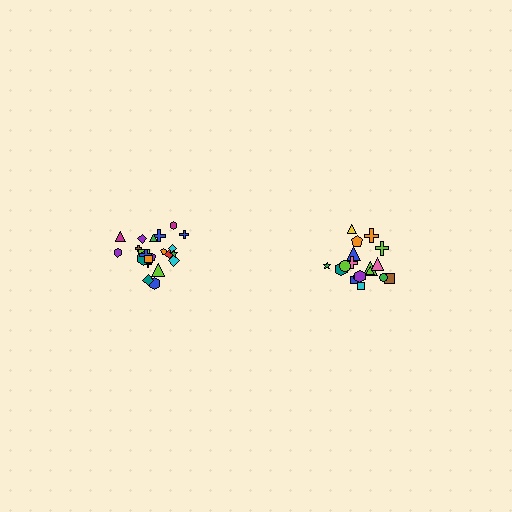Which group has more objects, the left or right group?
The left group.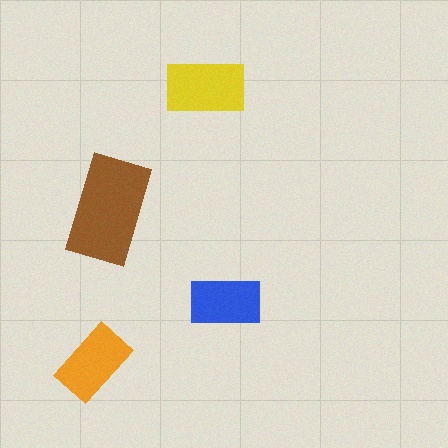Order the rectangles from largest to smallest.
the brown one, the yellow one, the orange one, the blue one.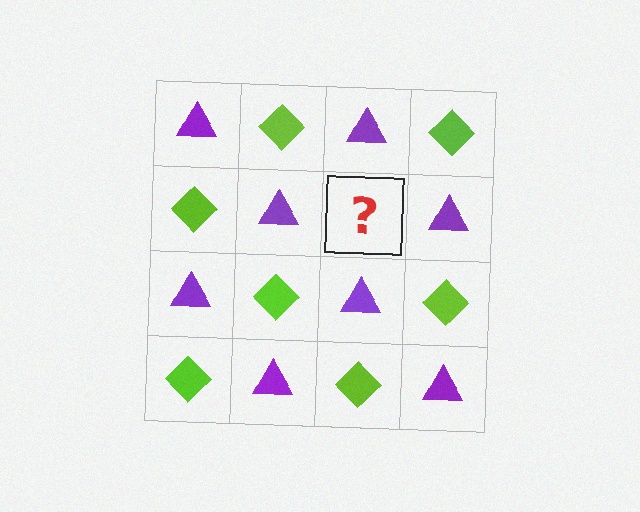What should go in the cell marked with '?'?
The missing cell should contain a lime diamond.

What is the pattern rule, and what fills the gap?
The rule is that it alternates purple triangle and lime diamond in a checkerboard pattern. The gap should be filled with a lime diamond.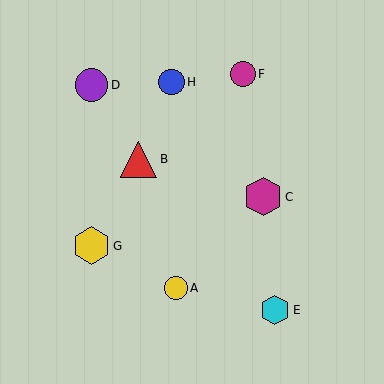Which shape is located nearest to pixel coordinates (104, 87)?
The purple circle (labeled D) at (92, 85) is nearest to that location.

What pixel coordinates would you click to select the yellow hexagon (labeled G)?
Click at (92, 246) to select the yellow hexagon G.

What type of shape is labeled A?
Shape A is a yellow circle.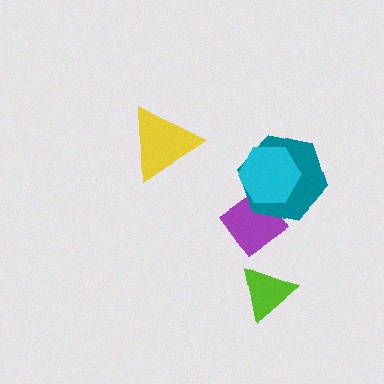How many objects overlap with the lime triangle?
0 objects overlap with the lime triangle.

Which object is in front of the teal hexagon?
The cyan hexagon is in front of the teal hexagon.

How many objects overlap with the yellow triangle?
0 objects overlap with the yellow triangle.